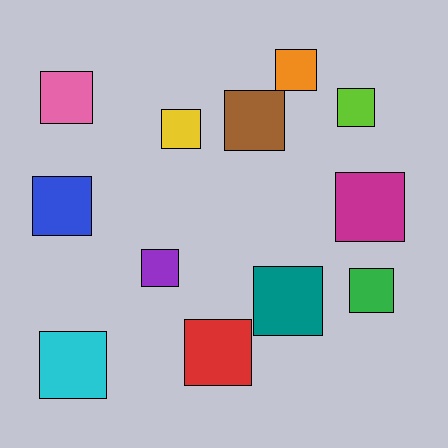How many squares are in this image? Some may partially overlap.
There are 12 squares.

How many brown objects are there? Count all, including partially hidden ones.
There is 1 brown object.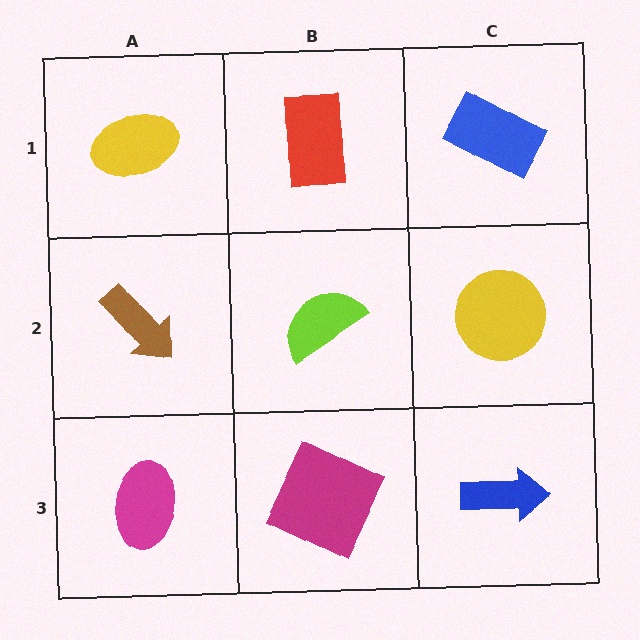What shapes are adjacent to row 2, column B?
A red rectangle (row 1, column B), a magenta square (row 3, column B), a brown arrow (row 2, column A), a yellow circle (row 2, column C).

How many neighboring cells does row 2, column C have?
3.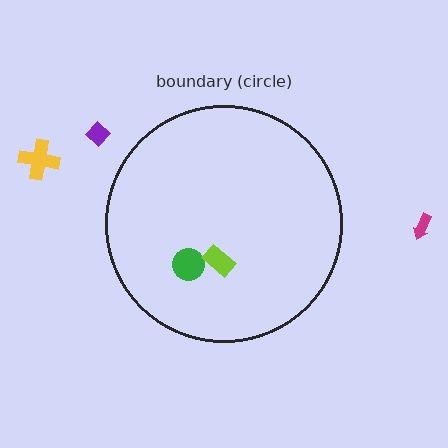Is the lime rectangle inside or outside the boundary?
Inside.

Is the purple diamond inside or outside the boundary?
Outside.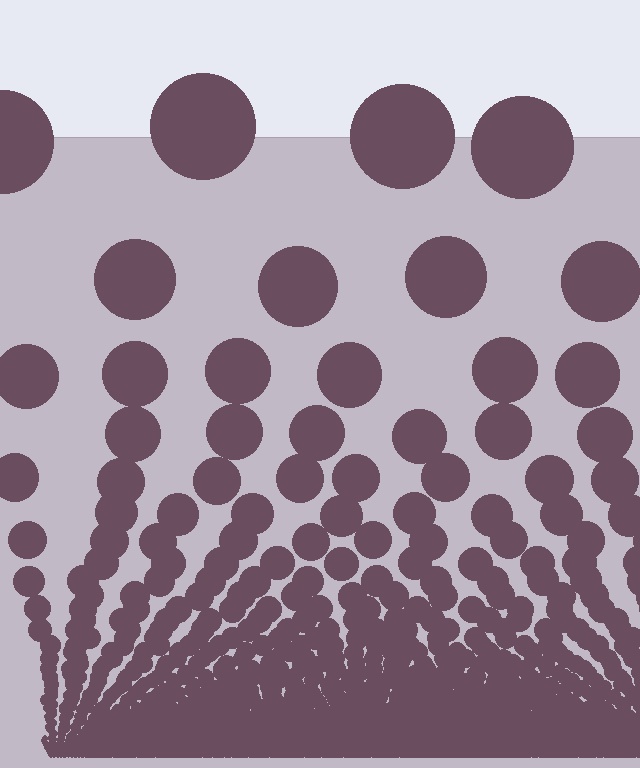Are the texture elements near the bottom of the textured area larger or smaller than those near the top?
Smaller. The gradient is inverted — elements near the bottom are smaller and denser.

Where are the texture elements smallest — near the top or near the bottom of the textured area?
Near the bottom.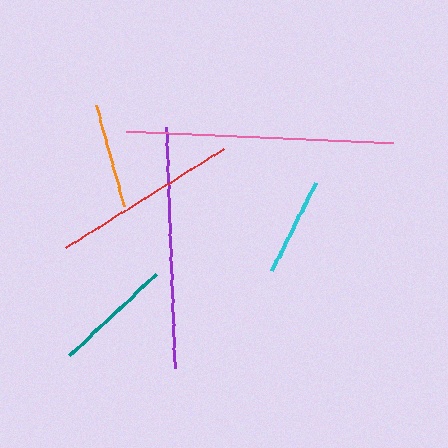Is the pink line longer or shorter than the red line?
The pink line is longer than the red line.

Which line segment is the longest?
The pink line is the longest at approximately 267 pixels.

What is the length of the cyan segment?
The cyan segment is approximately 98 pixels long.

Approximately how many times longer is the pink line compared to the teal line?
The pink line is approximately 2.2 times the length of the teal line.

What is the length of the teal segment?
The teal segment is approximately 119 pixels long.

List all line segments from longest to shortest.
From longest to shortest: pink, purple, red, teal, orange, cyan.